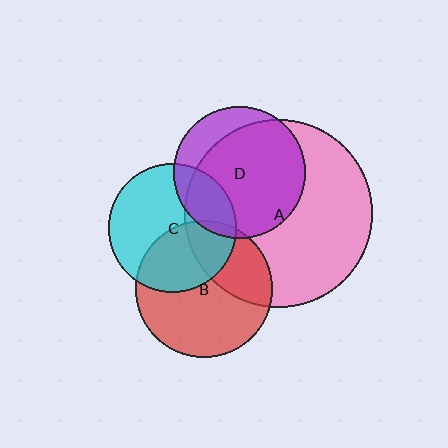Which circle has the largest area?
Circle A (pink).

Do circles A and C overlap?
Yes.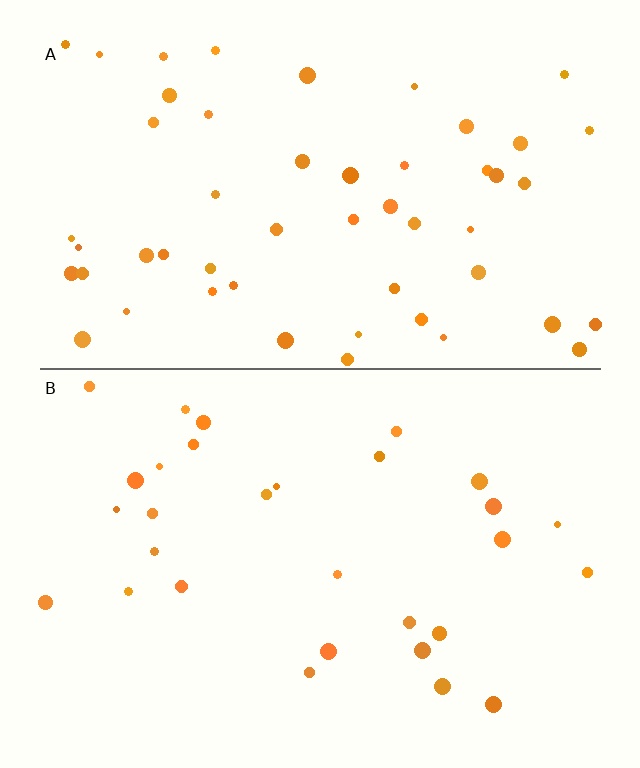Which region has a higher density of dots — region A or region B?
A (the top).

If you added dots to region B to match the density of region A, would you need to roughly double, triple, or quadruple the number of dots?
Approximately double.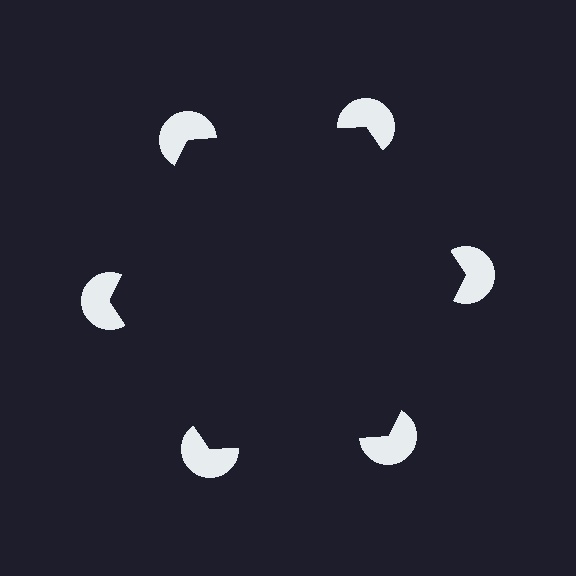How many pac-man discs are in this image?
There are 6 — one at each vertex of the illusory hexagon.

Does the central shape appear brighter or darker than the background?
It typically appears slightly darker than the background, even though no actual brightness change is drawn.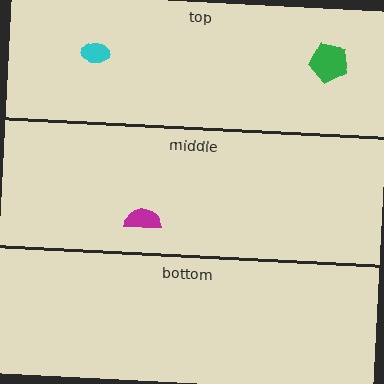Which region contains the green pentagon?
The top region.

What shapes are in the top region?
The green pentagon, the cyan ellipse.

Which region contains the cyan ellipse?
The top region.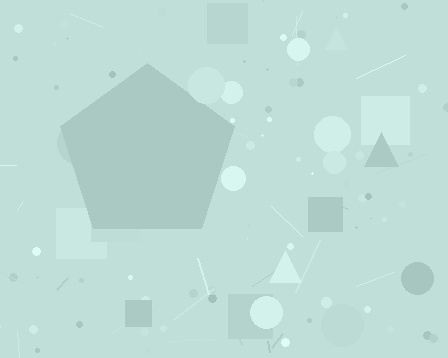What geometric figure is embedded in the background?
A pentagon is embedded in the background.